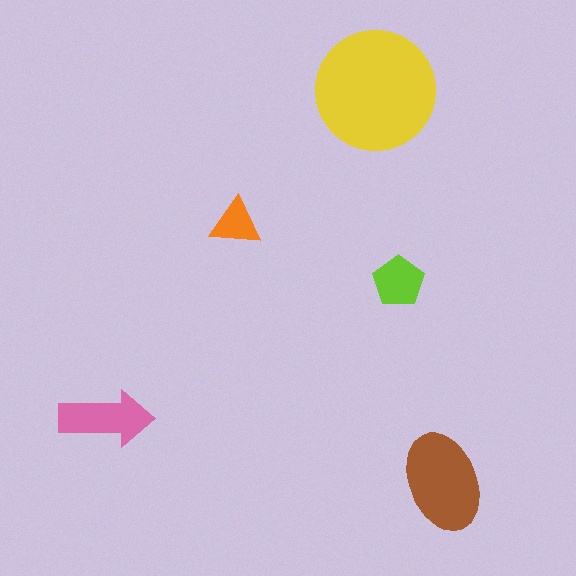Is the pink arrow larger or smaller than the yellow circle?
Smaller.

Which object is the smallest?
The orange triangle.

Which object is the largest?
The yellow circle.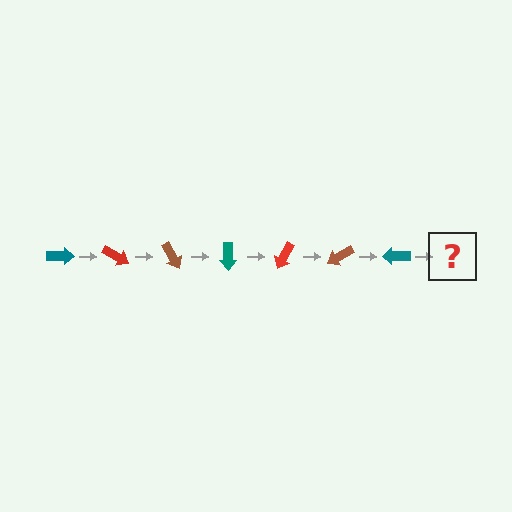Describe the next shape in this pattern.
It should be a red arrow, rotated 210 degrees from the start.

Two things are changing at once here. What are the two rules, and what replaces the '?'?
The two rules are that it rotates 30 degrees each step and the color cycles through teal, red, and brown. The '?' should be a red arrow, rotated 210 degrees from the start.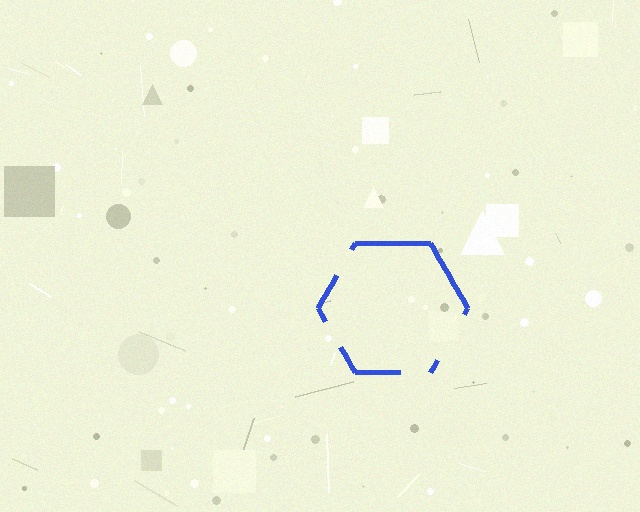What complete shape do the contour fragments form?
The contour fragments form a hexagon.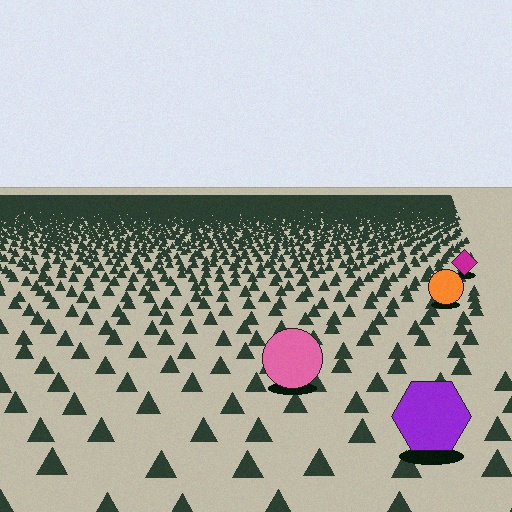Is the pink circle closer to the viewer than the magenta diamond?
Yes. The pink circle is closer — you can tell from the texture gradient: the ground texture is coarser near it.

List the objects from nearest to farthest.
From nearest to farthest: the purple hexagon, the pink circle, the orange circle, the magenta diamond.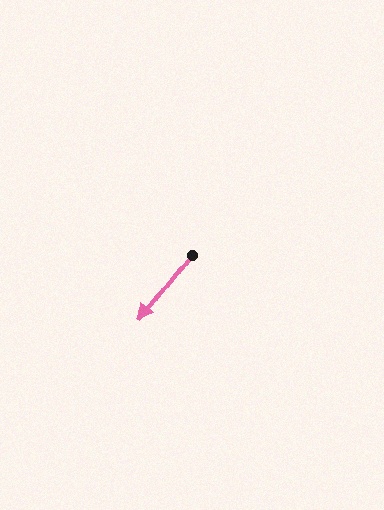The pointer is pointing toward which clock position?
Roughly 7 o'clock.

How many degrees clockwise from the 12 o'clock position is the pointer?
Approximately 218 degrees.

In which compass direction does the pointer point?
Southwest.